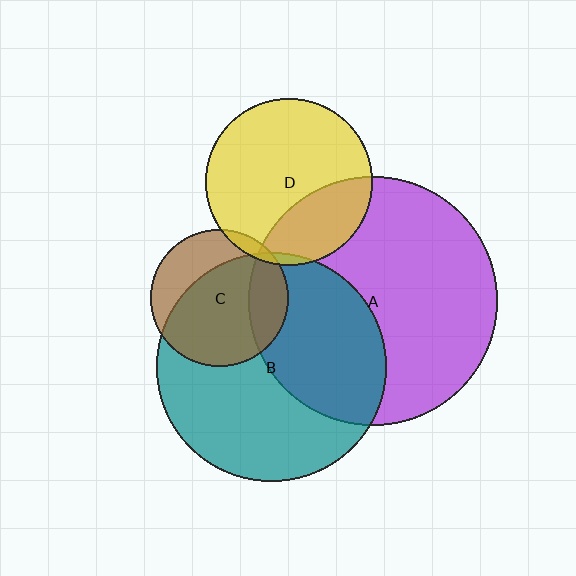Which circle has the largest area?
Circle A (purple).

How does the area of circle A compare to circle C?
Approximately 3.3 times.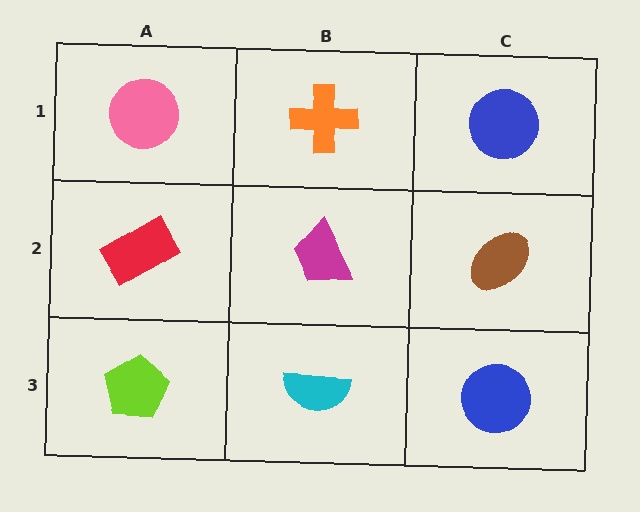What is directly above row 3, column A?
A red rectangle.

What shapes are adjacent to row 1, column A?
A red rectangle (row 2, column A), an orange cross (row 1, column B).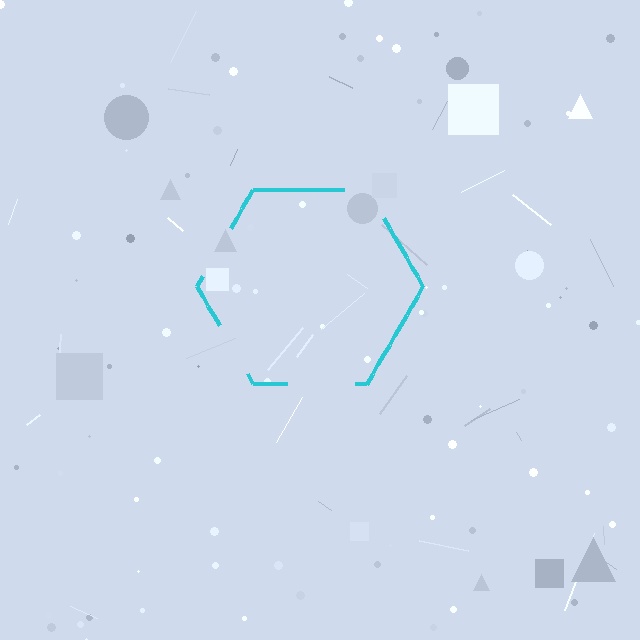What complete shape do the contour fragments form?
The contour fragments form a hexagon.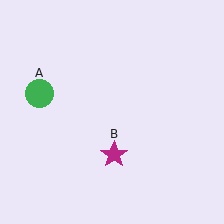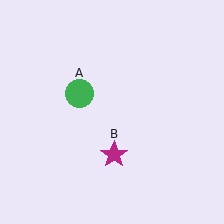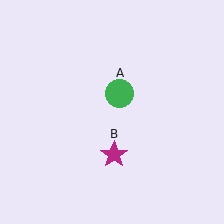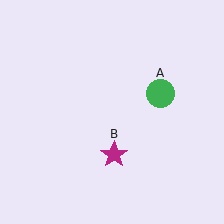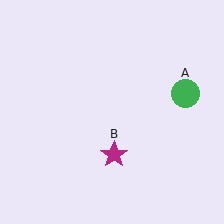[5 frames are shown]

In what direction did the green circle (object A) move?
The green circle (object A) moved right.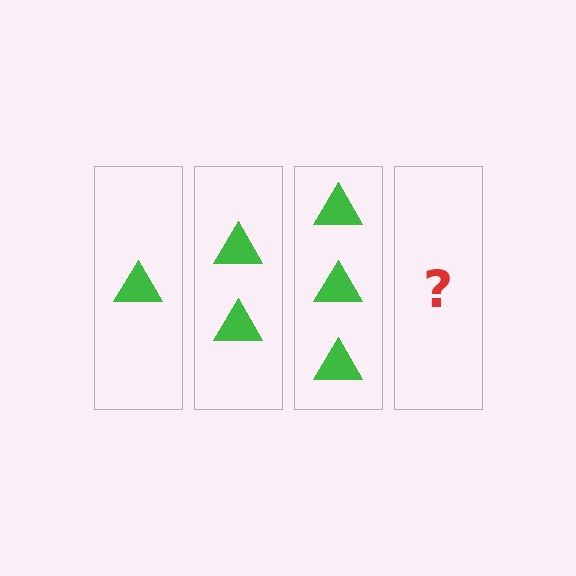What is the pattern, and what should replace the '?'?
The pattern is that each step adds one more triangle. The '?' should be 4 triangles.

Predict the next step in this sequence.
The next step is 4 triangles.